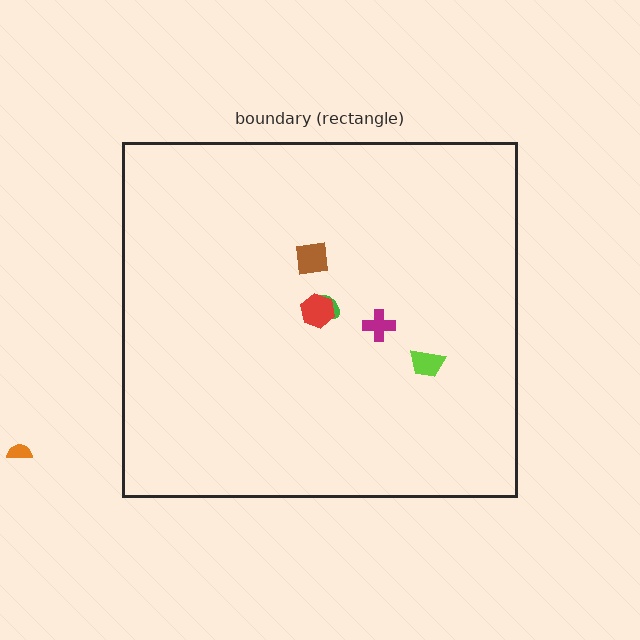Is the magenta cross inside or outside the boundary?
Inside.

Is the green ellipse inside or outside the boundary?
Inside.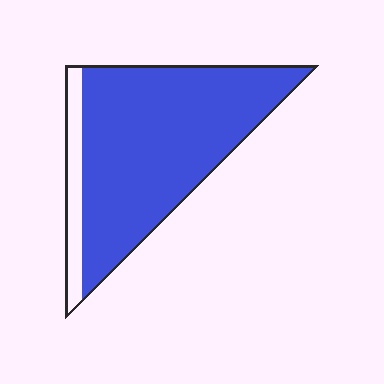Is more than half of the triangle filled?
Yes.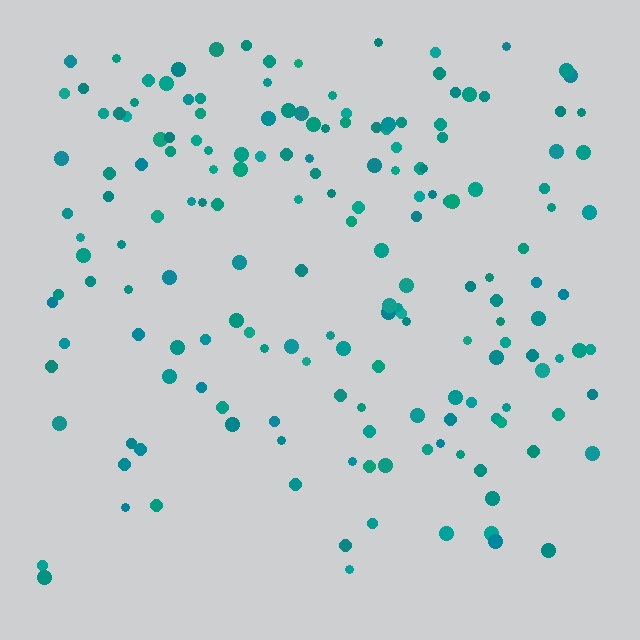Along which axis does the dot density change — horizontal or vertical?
Vertical.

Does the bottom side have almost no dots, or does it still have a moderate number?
Still a moderate number, just noticeably fewer than the top.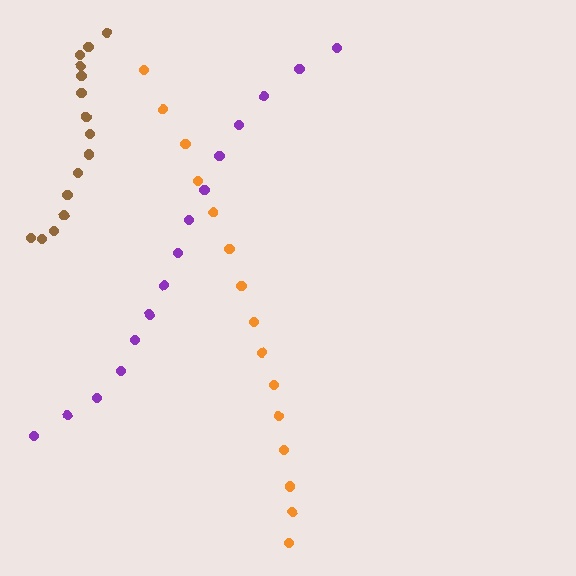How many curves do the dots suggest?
There are 3 distinct paths.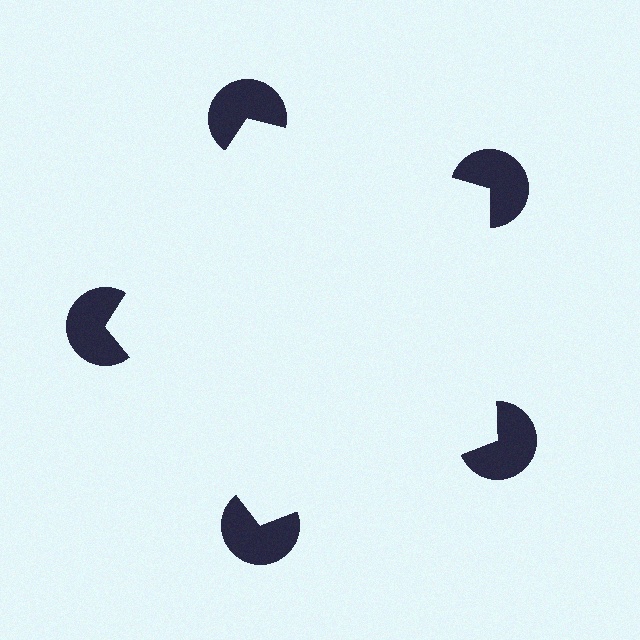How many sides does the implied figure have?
5 sides.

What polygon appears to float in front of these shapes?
An illusory pentagon — its edges are inferred from the aligned wedge cuts in the pac-man discs, not physically drawn.